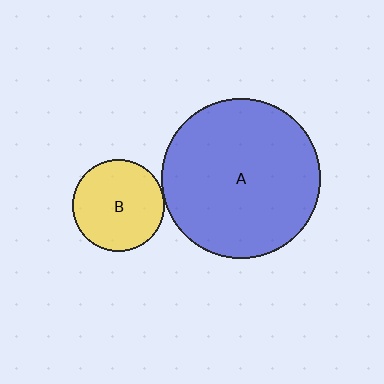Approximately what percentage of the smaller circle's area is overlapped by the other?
Approximately 5%.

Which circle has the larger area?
Circle A (blue).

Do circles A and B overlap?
Yes.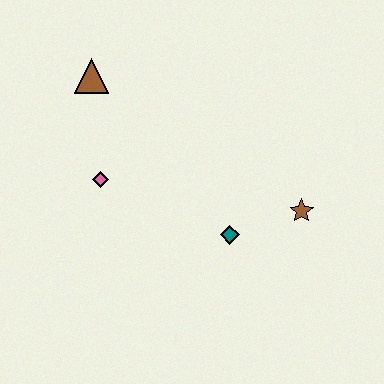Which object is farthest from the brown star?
The brown triangle is farthest from the brown star.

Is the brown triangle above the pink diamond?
Yes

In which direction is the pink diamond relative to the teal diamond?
The pink diamond is to the left of the teal diamond.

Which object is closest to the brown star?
The teal diamond is closest to the brown star.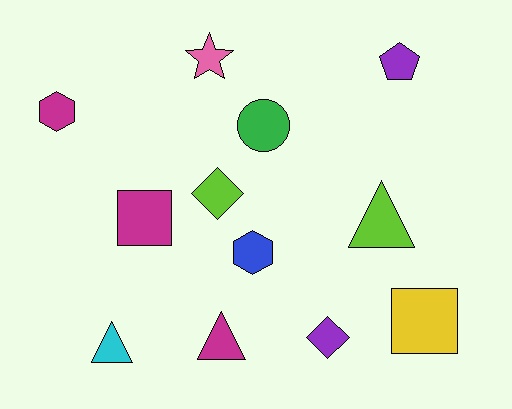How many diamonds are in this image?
There are 2 diamonds.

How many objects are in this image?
There are 12 objects.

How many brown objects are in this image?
There are no brown objects.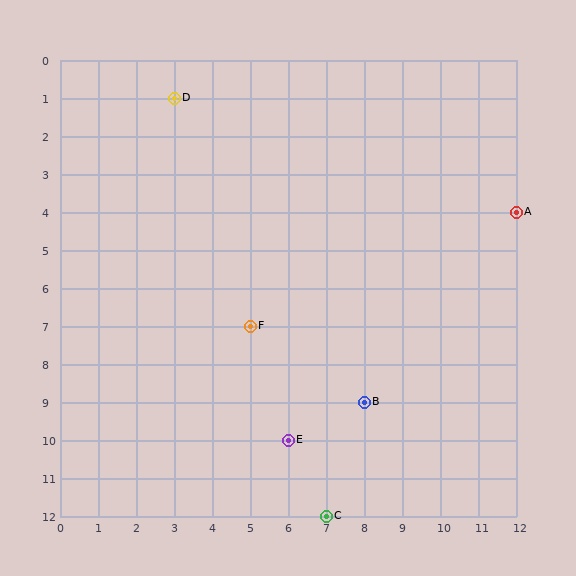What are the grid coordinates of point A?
Point A is at grid coordinates (12, 4).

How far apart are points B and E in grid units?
Points B and E are 2 columns and 1 row apart (about 2.2 grid units diagonally).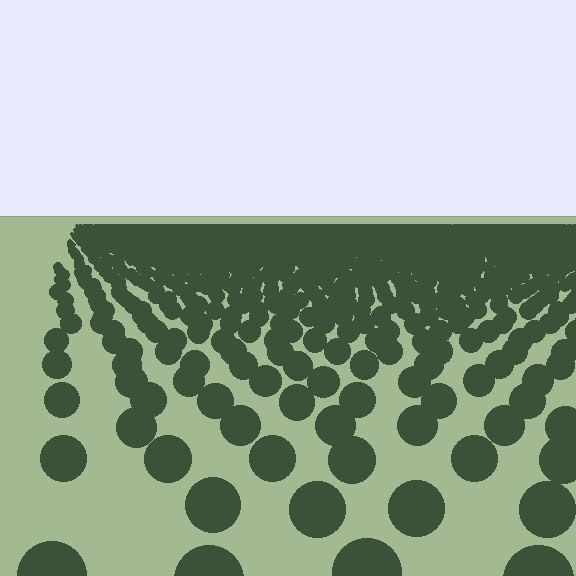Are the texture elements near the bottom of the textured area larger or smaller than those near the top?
Larger. Near the bottom, elements are closer to the viewer and appear at a bigger on-screen size.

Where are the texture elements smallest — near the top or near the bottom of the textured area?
Near the top.